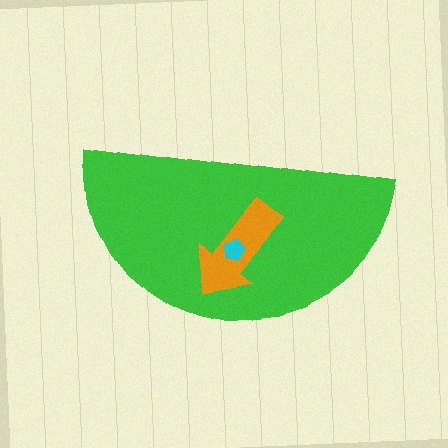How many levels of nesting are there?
3.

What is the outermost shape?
The green semicircle.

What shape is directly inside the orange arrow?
The cyan pentagon.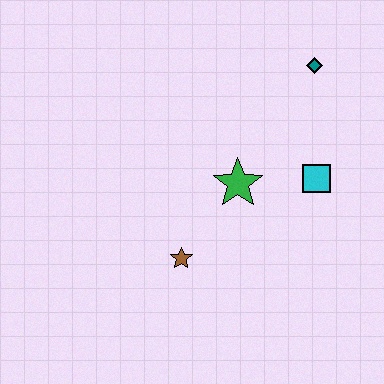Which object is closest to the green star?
The cyan square is closest to the green star.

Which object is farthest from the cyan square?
The brown star is farthest from the cyan square.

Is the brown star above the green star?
No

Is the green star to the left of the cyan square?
Yes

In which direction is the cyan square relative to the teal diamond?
The cyan square is below the teal diamond.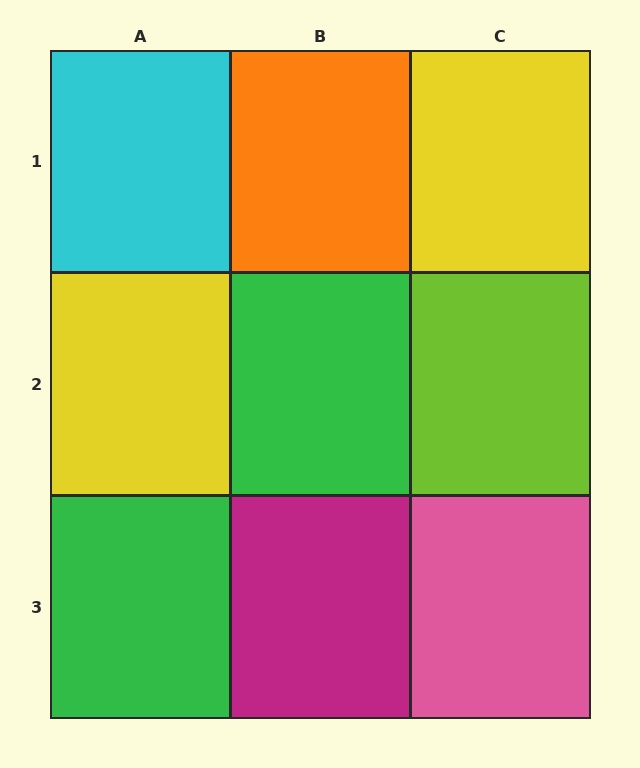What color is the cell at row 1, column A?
Cyan.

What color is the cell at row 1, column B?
Orange.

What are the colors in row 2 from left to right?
Yellow, green, lime.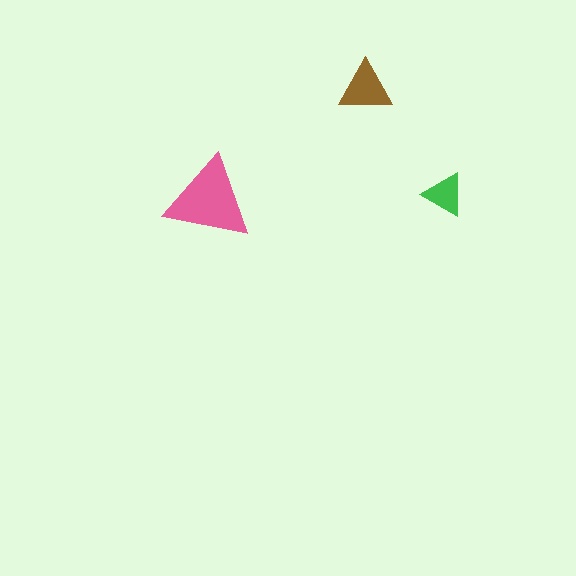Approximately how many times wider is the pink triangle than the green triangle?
About 2 times wider.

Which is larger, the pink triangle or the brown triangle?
The pink one.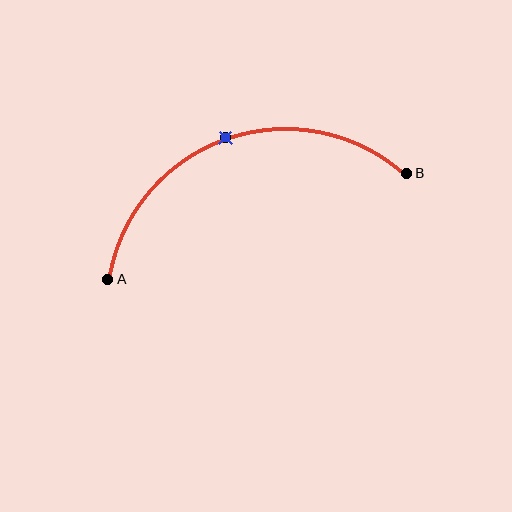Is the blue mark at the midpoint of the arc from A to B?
Yes. The blue mark lies on the arc at equal arc-length from both A and B — it is the arc midpoint.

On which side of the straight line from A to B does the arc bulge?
The arc bulges above the straight line connecting A and B.